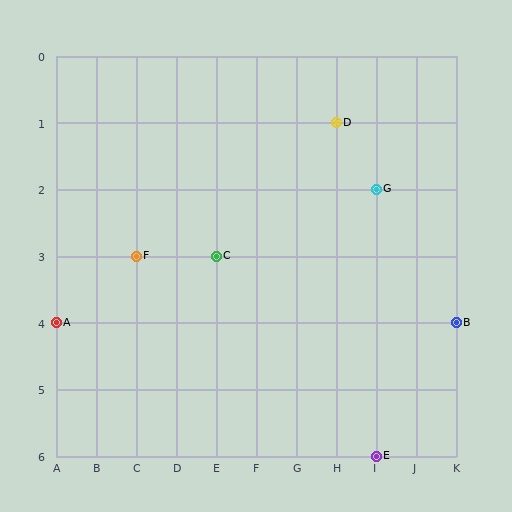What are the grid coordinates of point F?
Point F is at grid coordinates (C, 3).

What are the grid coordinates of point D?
Point D is at grid coordinates (H, 1).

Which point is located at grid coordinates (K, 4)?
Point B is at (K, 4).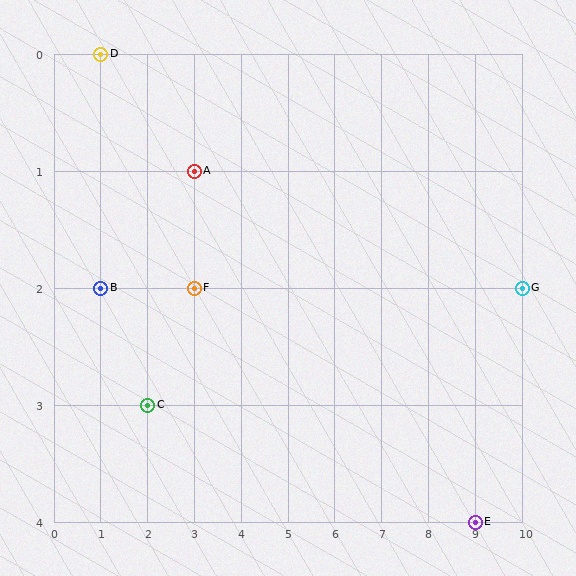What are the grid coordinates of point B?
Point B is at grid coordinates (1, 2).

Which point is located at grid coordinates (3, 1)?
Point A is at (3, 1).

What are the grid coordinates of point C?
Point C is at grid coordinates (2, 3).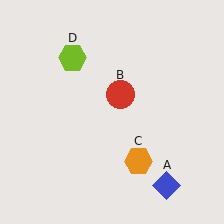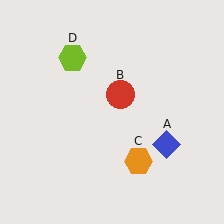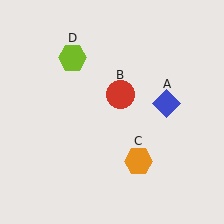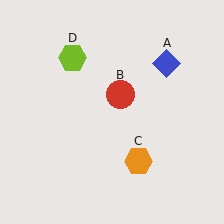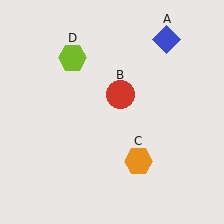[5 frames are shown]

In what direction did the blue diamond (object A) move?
The blue diamond (object A) moved up.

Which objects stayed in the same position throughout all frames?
Red circle (object B) and orange hexagon (object C) and lime hexagon (object D) remained stationary.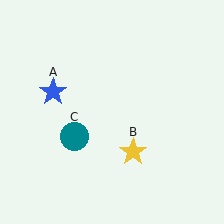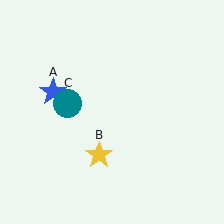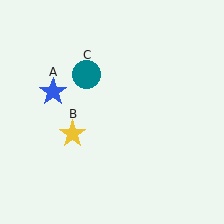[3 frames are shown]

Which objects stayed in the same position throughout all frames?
Blue star (object A) remained stationary.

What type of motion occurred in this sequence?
The yellow star (object B), teal circle (object C) rotated clockwise around the center of the scene.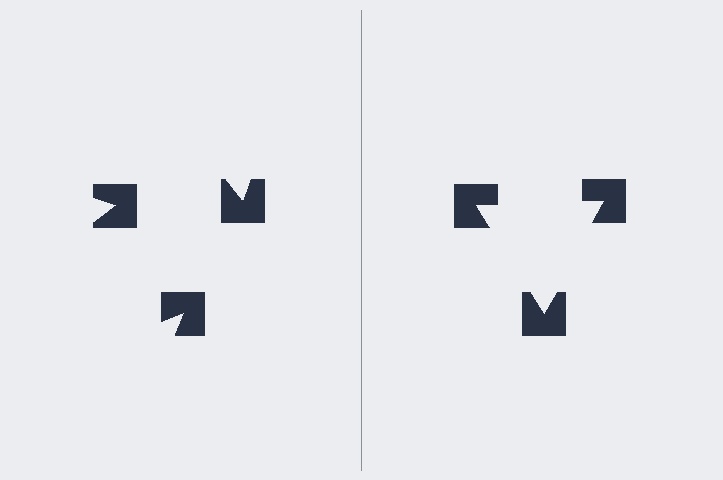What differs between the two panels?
The notched squares are positioned identically on both sides; only the wedge orientations differ. On the right they align to a triangle; on the left they are misaligned.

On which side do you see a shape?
An illusory triangle appears on the right side. On the left side the wedge cuts are rotated, so no coherent shape forms.